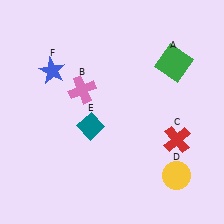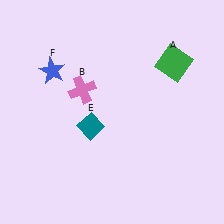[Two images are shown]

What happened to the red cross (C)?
The red cross (C) was removed in Image 2. It was in the bottom-right area of Image 1.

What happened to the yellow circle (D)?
The yellow circle (D) was removed in Image 2. It was in the bottom-right area of Image 1.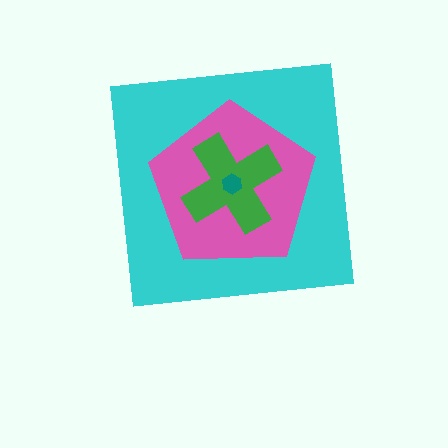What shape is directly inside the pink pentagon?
The green cross.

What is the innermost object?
The teal hexagon.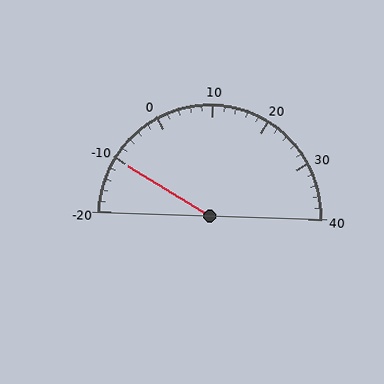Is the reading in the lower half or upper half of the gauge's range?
The reading is in the lower half of the range (-20 to 40).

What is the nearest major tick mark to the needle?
The nearest major tick mark is -10.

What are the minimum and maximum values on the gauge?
The gauge ranges from -20 to 40.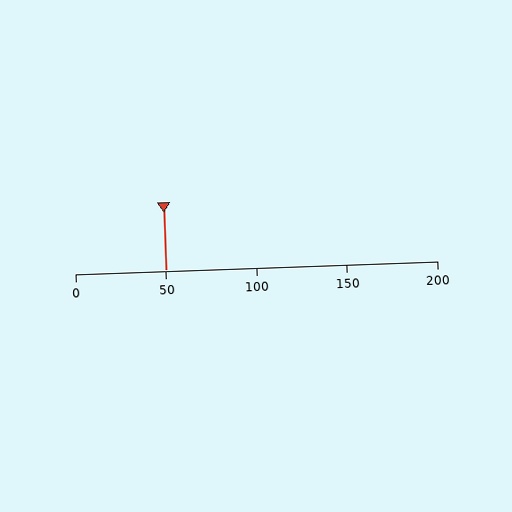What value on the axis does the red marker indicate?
The marker indicates approximately 50.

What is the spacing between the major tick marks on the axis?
The major ticks are spaced 50 apart.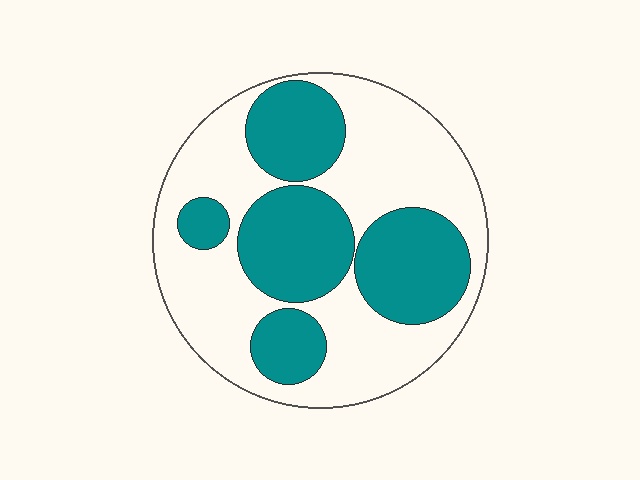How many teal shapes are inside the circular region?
5.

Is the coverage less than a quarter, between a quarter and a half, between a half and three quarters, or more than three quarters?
Between a quarter and a half.